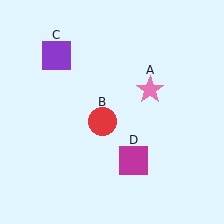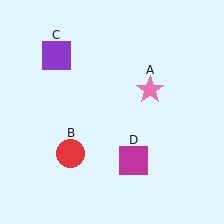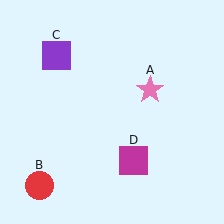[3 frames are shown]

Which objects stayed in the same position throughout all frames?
Pink star (object A) and purple square (object C) and magenta square (object D) remained stationary.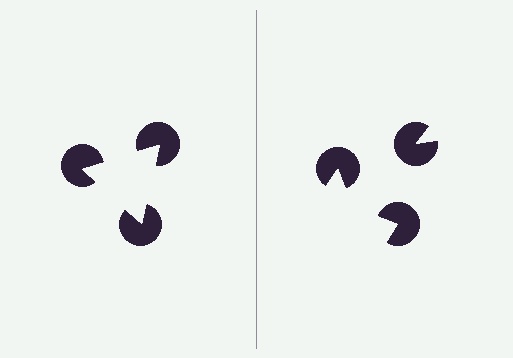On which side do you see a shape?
An illusory triangle appears on the left side. On the right side the wedge cuts are rotated, so no coherent shape forms.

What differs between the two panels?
The pac-man discs are positioned identically on both sides; only the wedge orientations differ. On the left they align to a triangle; on the right they are misaligned.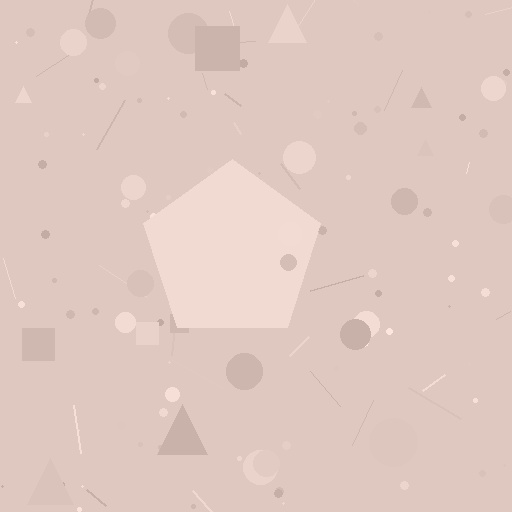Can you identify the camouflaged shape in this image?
The camouflaged shape is a pentagon.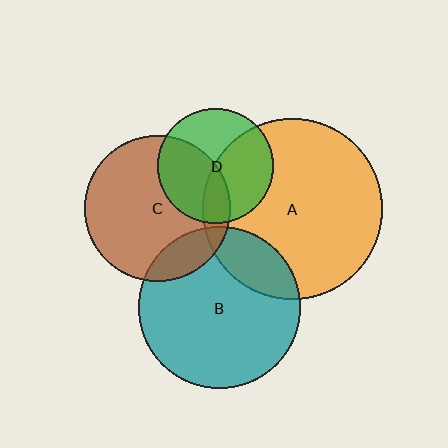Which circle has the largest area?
Circle A (orange).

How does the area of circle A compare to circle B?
Approximately 1.2 times.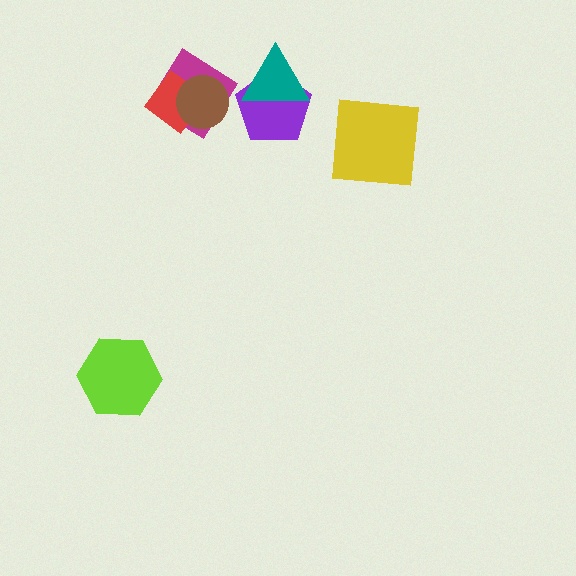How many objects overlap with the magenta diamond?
2 objects overlap with the magenta diamond.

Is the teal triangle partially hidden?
No, no other shape covers it.